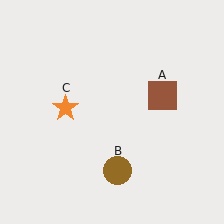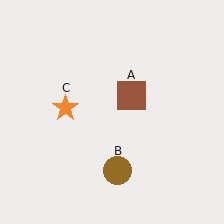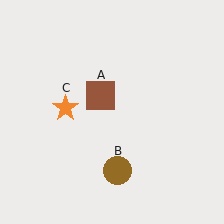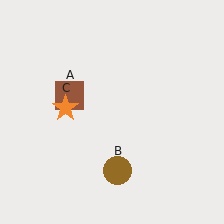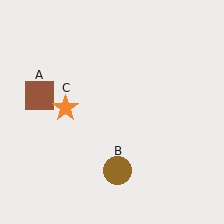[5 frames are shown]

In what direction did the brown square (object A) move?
The brown square (object A) moved left.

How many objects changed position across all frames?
1 object changed position: brown square (object A).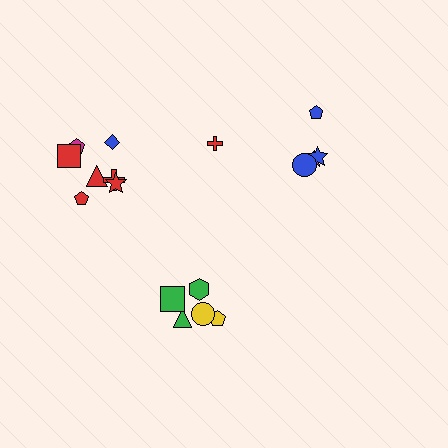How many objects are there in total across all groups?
There are 17 objects.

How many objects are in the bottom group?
There are 5 objects.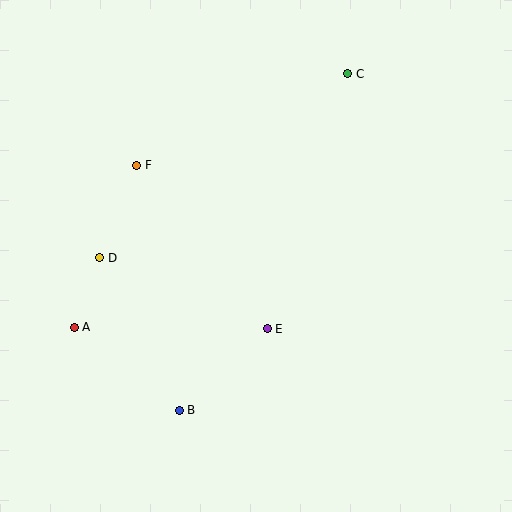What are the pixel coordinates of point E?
Point E is at (267, 329).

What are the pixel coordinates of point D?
Point D is at (100, 258).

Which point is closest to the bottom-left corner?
Point A is closest to the bottom-left corner.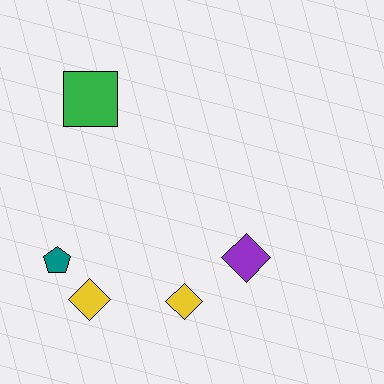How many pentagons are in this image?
There is 1 pentagon.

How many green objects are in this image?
There is 1 green object.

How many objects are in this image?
There are 5 objects.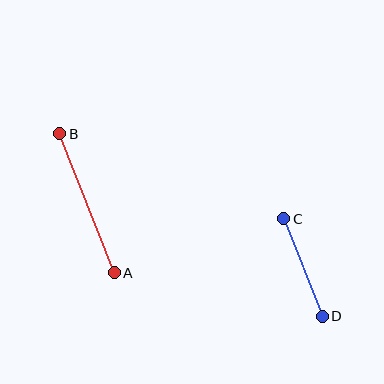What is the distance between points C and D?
The distance is approximately 104 pixels.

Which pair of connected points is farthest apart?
Points A and B are farthest apart.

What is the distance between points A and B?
The distance is approximately 150 pixels.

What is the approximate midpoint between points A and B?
The midpoint is at approximately (87, 203) pixels.